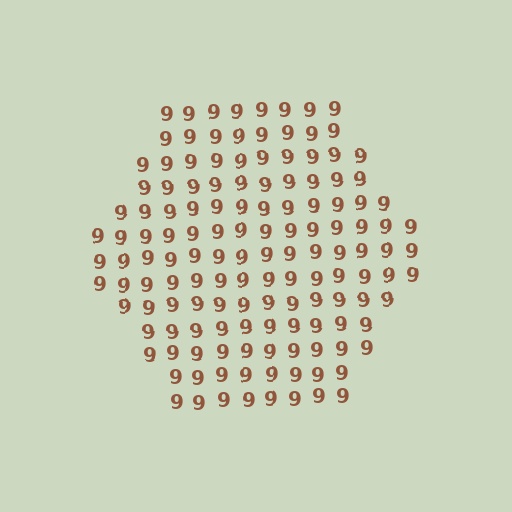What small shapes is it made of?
It is made of small digit 9's.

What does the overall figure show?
The overall figure shows a hexagon.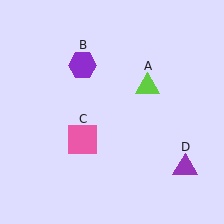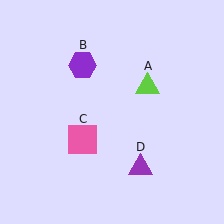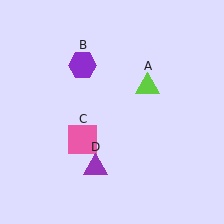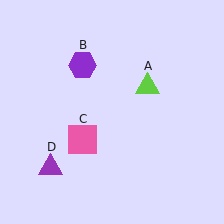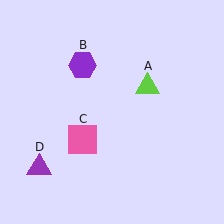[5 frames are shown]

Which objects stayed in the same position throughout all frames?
Lime triangle (object A) and purple hexagon (object B) and pink square (object C) remained stationary.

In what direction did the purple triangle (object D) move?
The purple triangle (object D) moved left.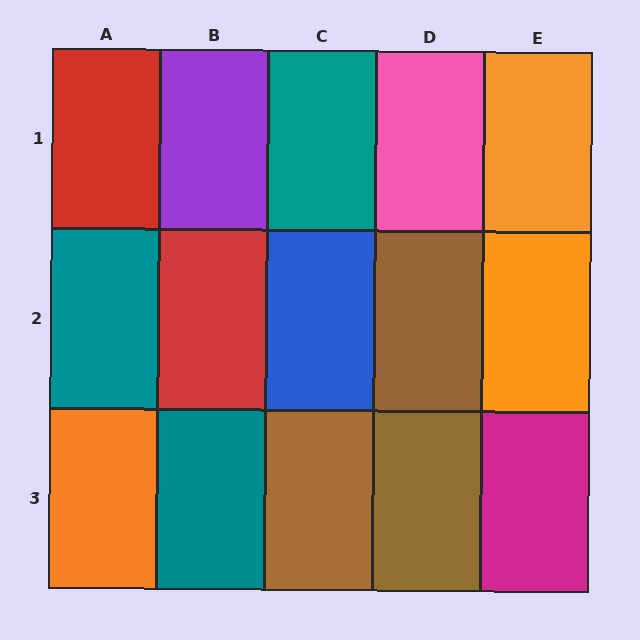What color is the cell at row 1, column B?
Purple.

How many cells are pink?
1 cell is pink.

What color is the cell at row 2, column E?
Orange.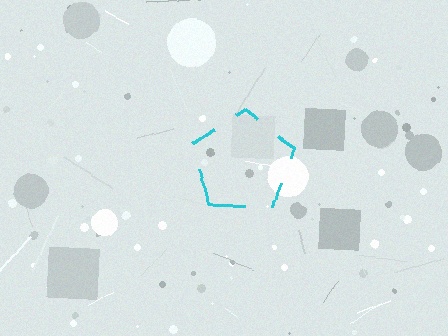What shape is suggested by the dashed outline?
The dashed outline suggests a pentagon.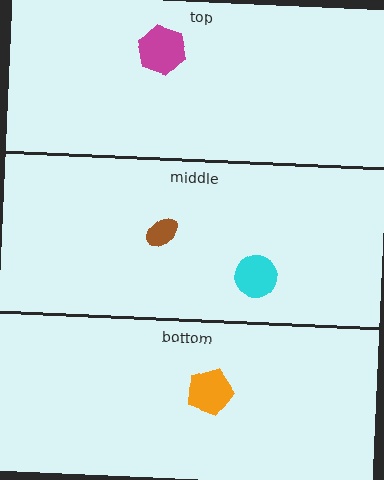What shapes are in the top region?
The magenta hexagon.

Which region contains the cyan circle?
The middle region.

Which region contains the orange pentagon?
The bottom region.